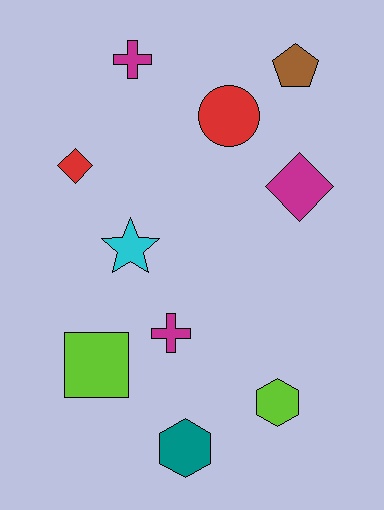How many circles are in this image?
There is 1 circle.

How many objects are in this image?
There are 10 objects.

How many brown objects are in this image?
There is 1 brown object.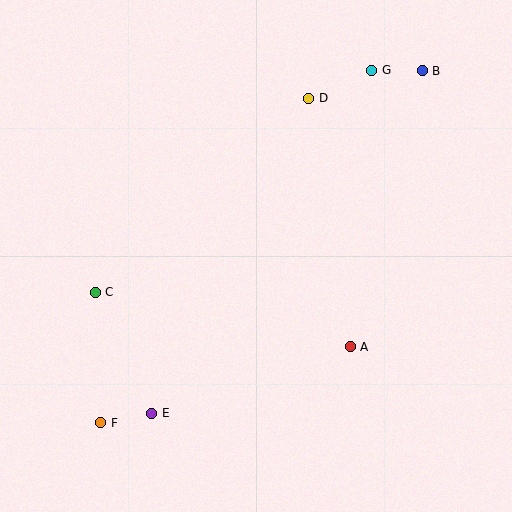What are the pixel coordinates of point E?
Point E is at (152, 413).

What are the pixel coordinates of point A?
Point A is at (350, 347).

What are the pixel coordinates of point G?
Point G is at (372, 70).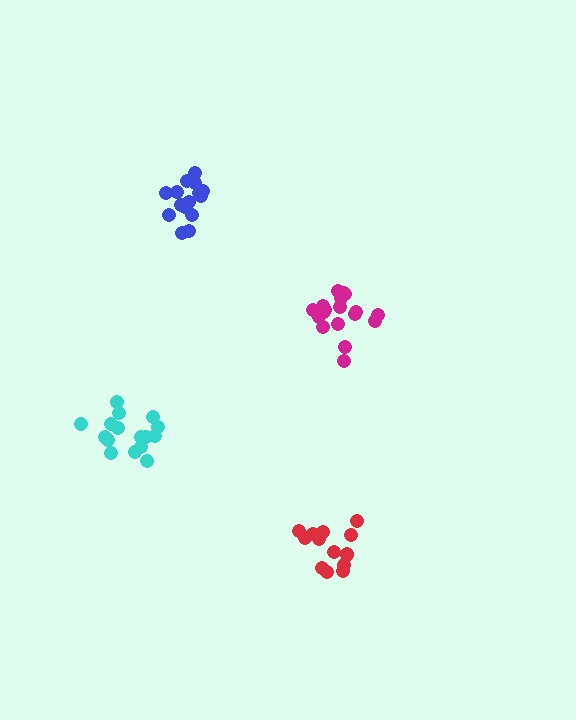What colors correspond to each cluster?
The clusters are colored: blue, red, cyan, magenta.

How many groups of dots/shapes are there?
There are 4 groups.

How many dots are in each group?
Group 1: 16 dots, Group 2: 14 dots, Group 3: 17 dots, Group 4: 18 dots (65 total).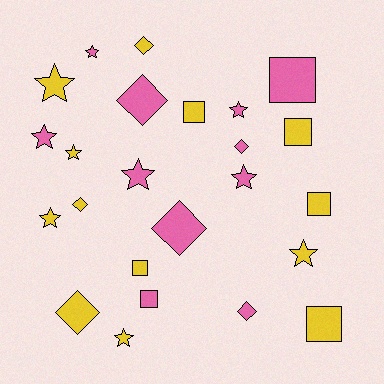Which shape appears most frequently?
Star, with 10 objects.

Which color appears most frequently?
Yellow, with 13 objects.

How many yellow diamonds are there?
There are 3 yellow diamonds.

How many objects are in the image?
There are 24 objects.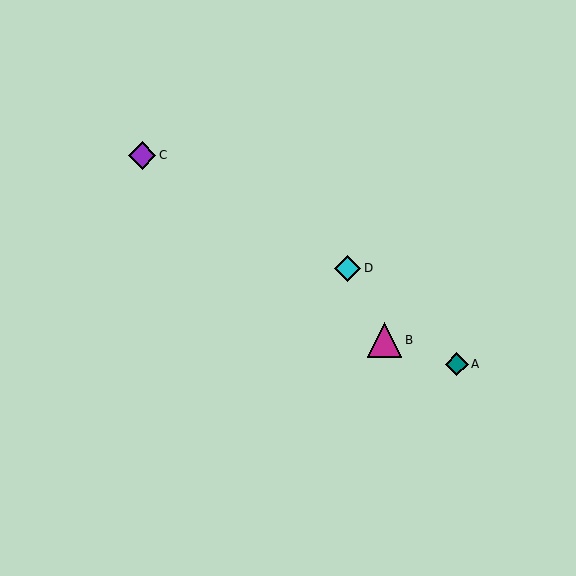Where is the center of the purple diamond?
The center of the purple diamond is at (142, 155).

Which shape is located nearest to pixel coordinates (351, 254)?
The cyan diamond (labeled D) at (348, 268) is nearest to that location.